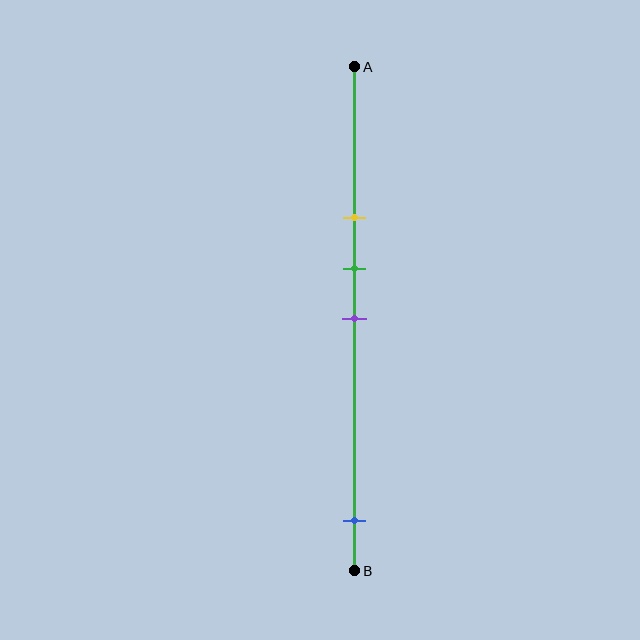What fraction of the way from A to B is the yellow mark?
The yellow mark is approximately 30% (0.3) of the way from A to B.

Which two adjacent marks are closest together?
The green and purple marks are the closest adjacent pair.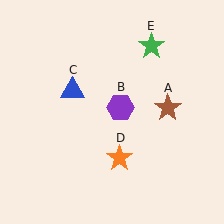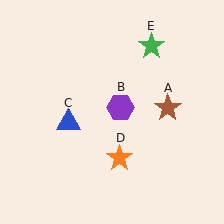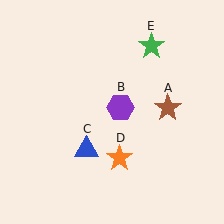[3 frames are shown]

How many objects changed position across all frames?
1 object changed position: blue triangle (object C).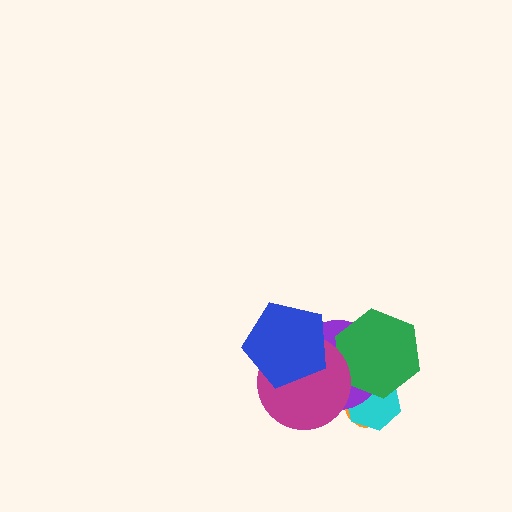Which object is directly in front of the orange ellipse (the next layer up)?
The cyan hexagon is directly in front of the orange ellipse.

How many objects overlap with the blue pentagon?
2 objects overlap with the blue pentagon.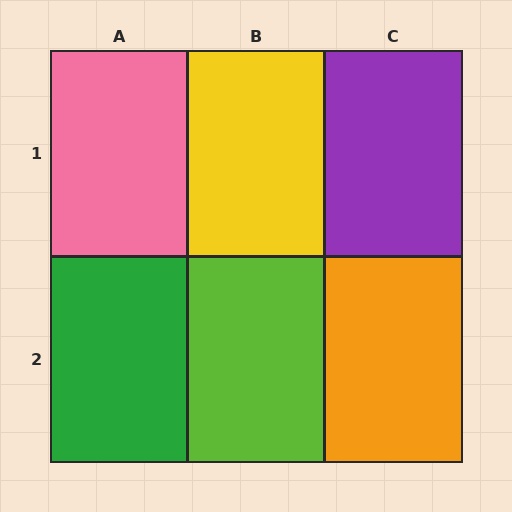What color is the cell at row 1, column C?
Purple.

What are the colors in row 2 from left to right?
Green, lime, orange.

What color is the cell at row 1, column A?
Pink.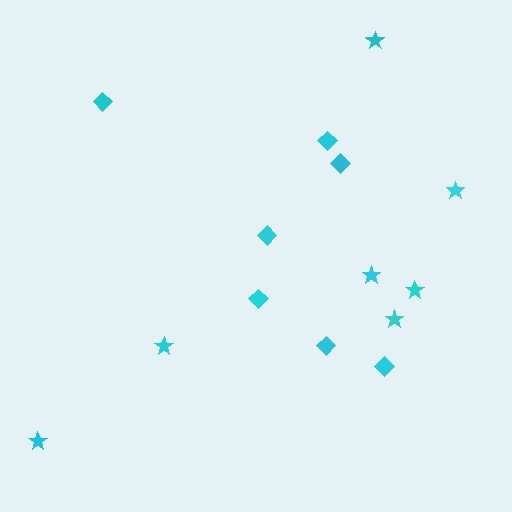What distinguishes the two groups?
There are 2 groups: one group of diamonds (7) and one group of stars (7).